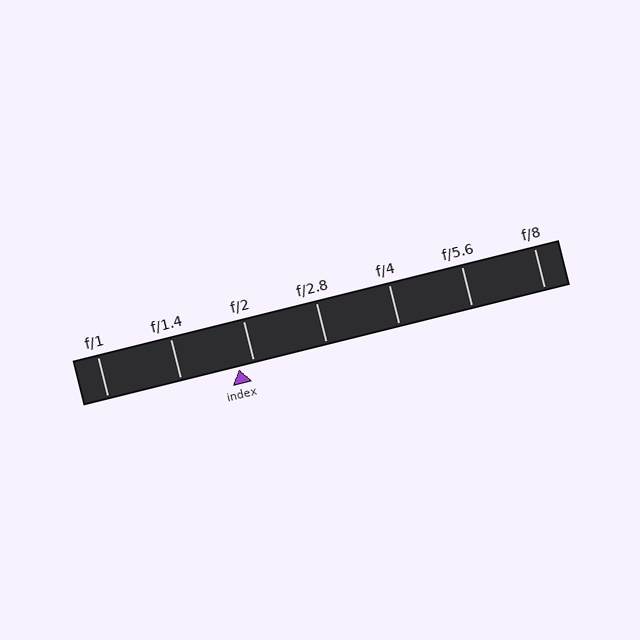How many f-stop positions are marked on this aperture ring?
There are 7 f-stop positions marked.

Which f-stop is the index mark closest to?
The index mark is closest to f/2.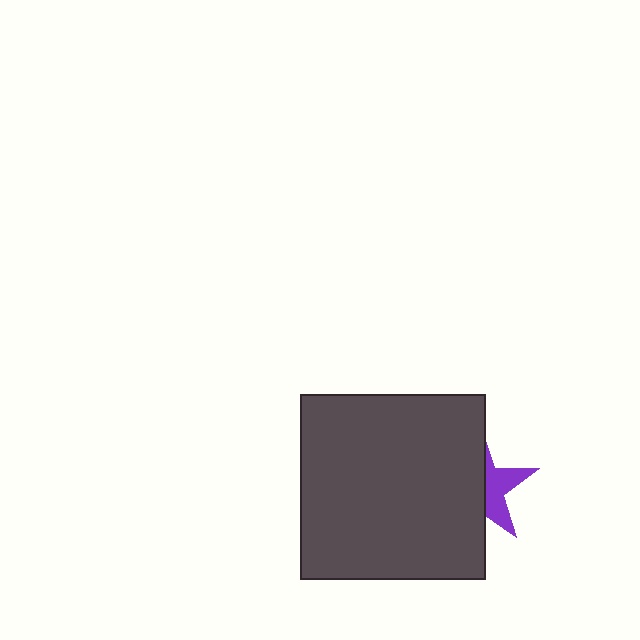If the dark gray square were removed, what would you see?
You would see the complete purple star.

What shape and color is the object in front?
The object in front is a dark gray square.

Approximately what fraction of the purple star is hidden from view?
Roughly 59% of the purple star is hidden behind the dark gray square.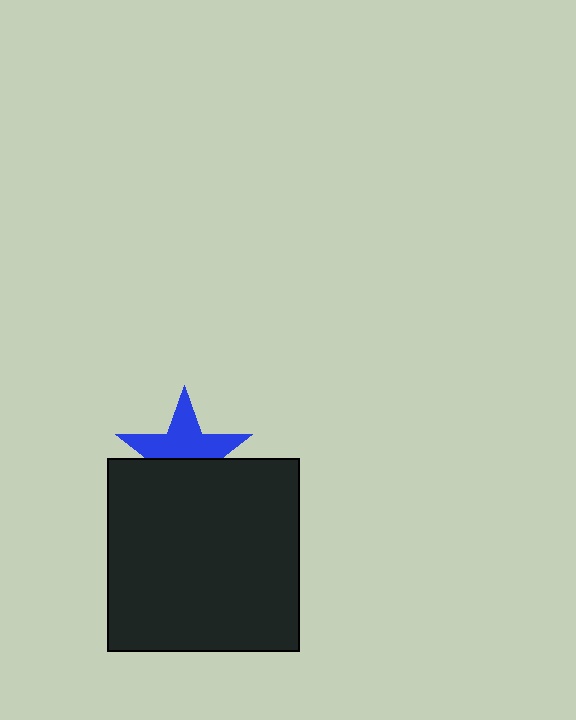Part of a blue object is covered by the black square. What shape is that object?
It is a star.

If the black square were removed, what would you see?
You would see the complete blue star.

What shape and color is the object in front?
The object in front is a black square.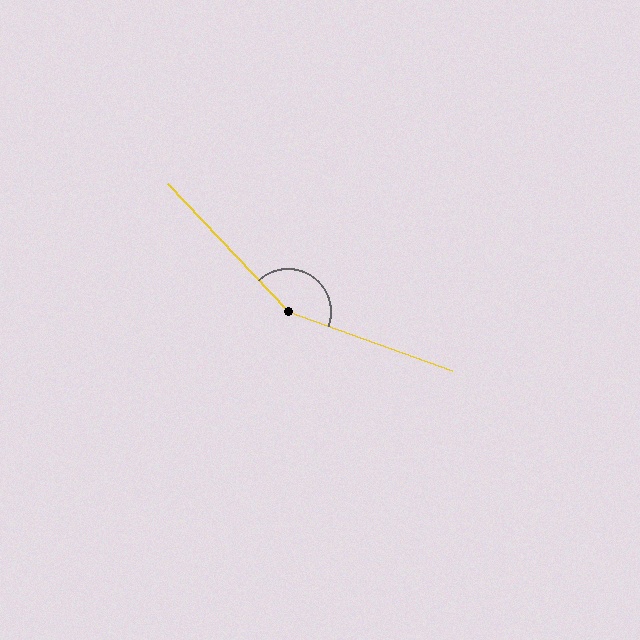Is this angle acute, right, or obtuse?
It is obtuse.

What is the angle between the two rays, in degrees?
Approximately 153 degrees.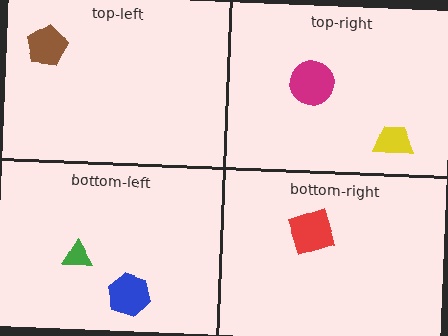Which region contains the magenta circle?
The top-right region.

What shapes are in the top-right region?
The magenta circle, the yellow trapezoid.